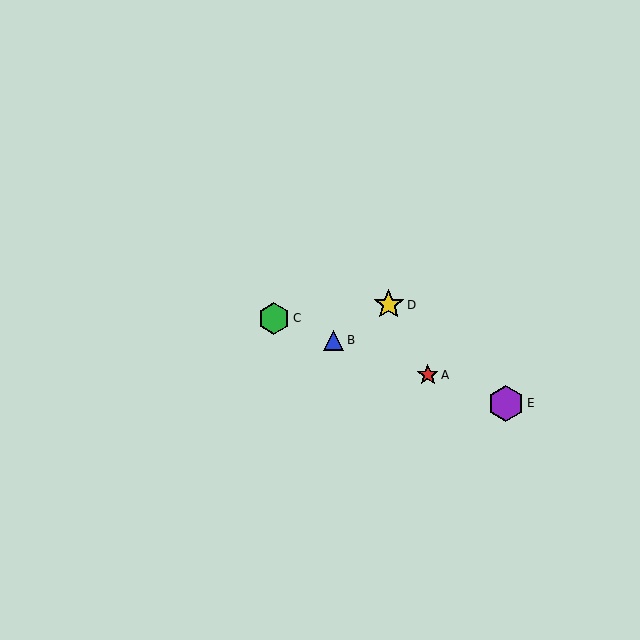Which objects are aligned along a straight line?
Objects A, B, C, E are aligned along a straight line.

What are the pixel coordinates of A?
Object A is at (428, 375).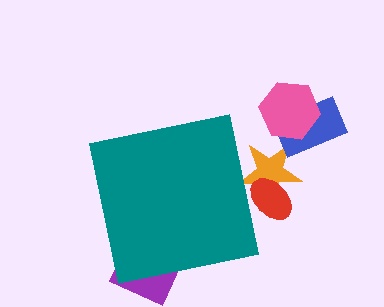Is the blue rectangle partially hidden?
No, the blue rectangle is fully visible.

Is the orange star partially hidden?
Yes, the orange star is partially hidden behind the teal square.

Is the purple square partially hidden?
Yes, the purple square is partially hidden behind the teal square.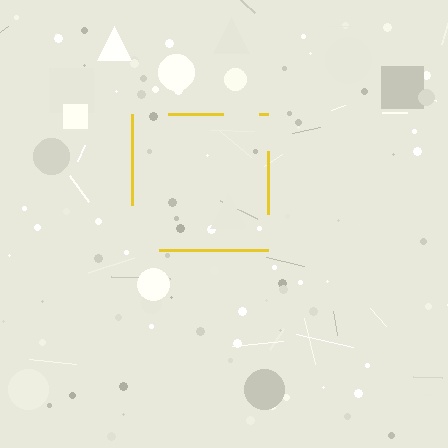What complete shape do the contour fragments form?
The contour fragments form a square.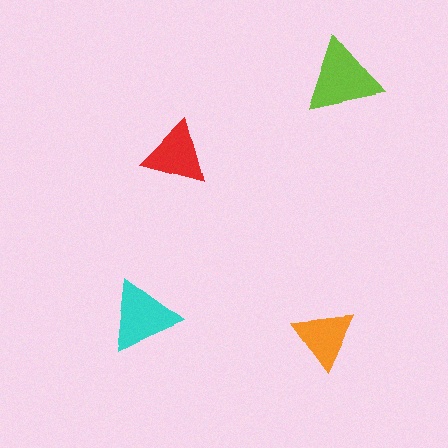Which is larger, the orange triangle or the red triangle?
The red one.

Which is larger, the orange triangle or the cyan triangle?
The cyan one.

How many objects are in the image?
There are 4 objects in the image.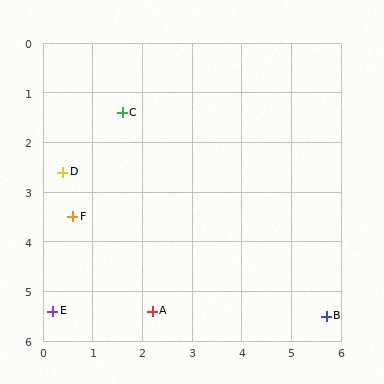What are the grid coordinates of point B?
Point B is at approximately (5.7, 5.5).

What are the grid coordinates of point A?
Point A is at approximately (2.2, 5.4).